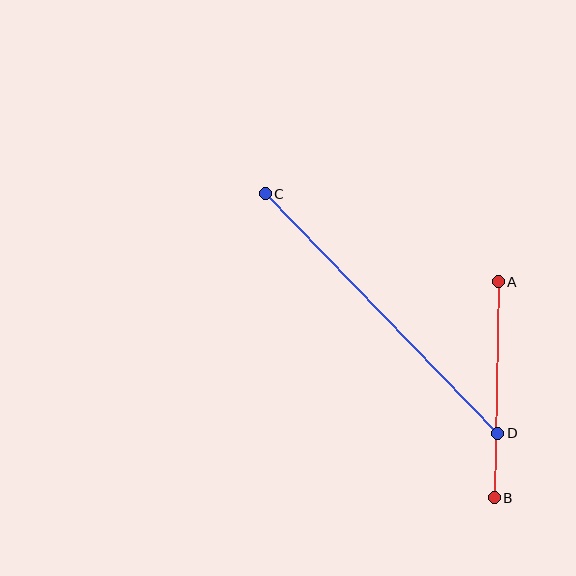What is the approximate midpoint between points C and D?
The midpoint is at approximately (382, 313) pixels.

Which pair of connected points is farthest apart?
Points C and D are farthest apart.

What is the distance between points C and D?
The distance is approximately 334 pixels.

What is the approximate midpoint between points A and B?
The midpoint is at approximately (496, 390) pixels.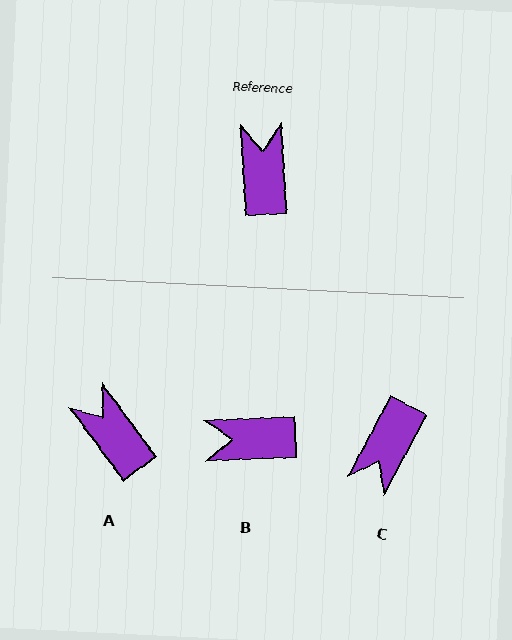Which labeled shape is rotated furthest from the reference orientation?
C, about 149 degrees away.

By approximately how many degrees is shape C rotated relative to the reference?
Approximately 149 degrees counter-clockwise.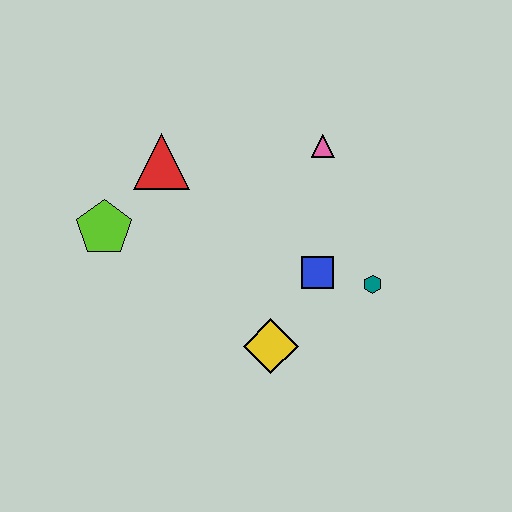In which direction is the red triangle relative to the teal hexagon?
The red triangle is to the left of the teal hexagon.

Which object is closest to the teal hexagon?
The blue square is closest to the teal hexagon.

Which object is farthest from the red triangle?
The teal hexagon is farthest from the red triangle.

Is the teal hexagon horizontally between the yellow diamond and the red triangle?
No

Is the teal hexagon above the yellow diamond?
Yes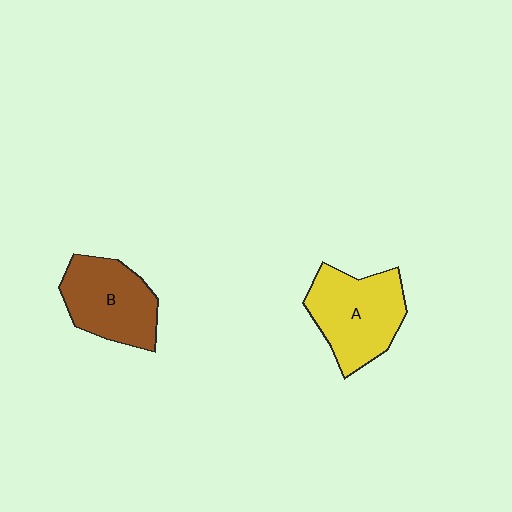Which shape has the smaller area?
Shape B (brown).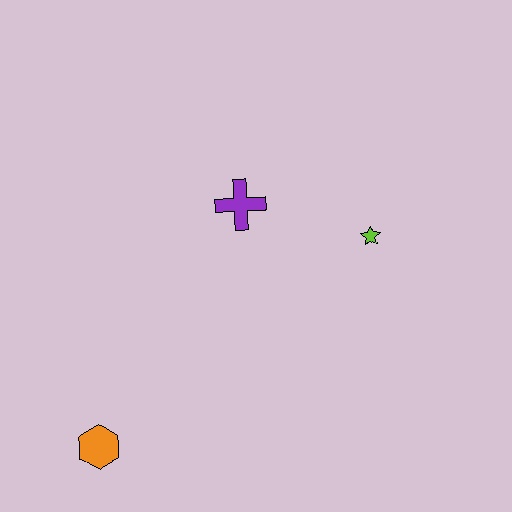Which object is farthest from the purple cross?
The orange hexagon is farthest from the purple cross.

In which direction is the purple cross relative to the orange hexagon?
The purple cross is above the orange hexagon.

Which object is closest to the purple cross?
The lime star is closest to the purple cross.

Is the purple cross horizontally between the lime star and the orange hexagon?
Yes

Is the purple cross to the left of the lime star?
Yes